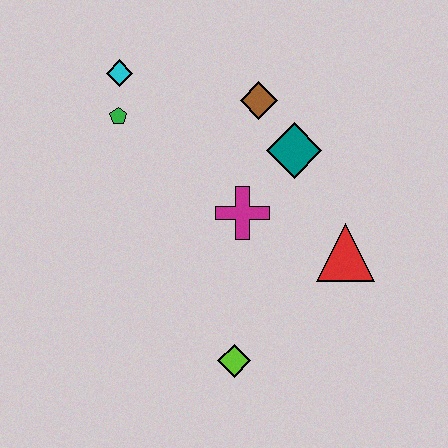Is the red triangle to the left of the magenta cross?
No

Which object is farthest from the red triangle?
The cyan diamond is farthest from the red triangle.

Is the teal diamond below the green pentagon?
Yes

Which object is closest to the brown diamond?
The teal diamond is closest to the brown diamond.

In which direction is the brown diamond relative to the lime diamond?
The brown diamond is above the lime diamond.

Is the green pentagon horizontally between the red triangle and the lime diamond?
No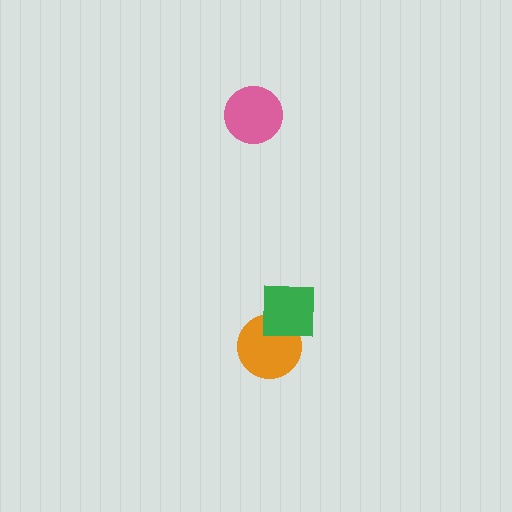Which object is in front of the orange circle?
The green square is in front of the orange circle.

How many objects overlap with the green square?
1 object overlaps with the green square.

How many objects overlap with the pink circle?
0 objects overlap with the pink circle.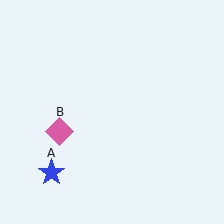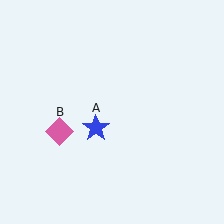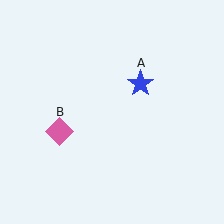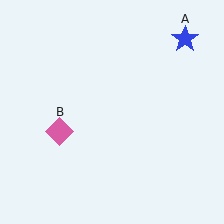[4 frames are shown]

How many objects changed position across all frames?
1 object changed position: blue star (object A).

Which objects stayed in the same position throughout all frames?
Pink diamond (object B) remained stationary.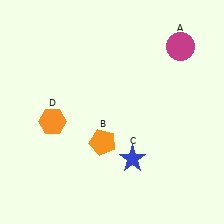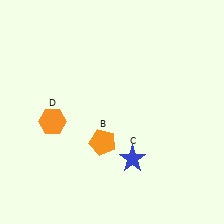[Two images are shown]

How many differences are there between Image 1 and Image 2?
There is 1 difference between the two images.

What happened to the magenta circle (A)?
The magenta circle (A) was removed in Image 2. It was in the top-right area of Image 1.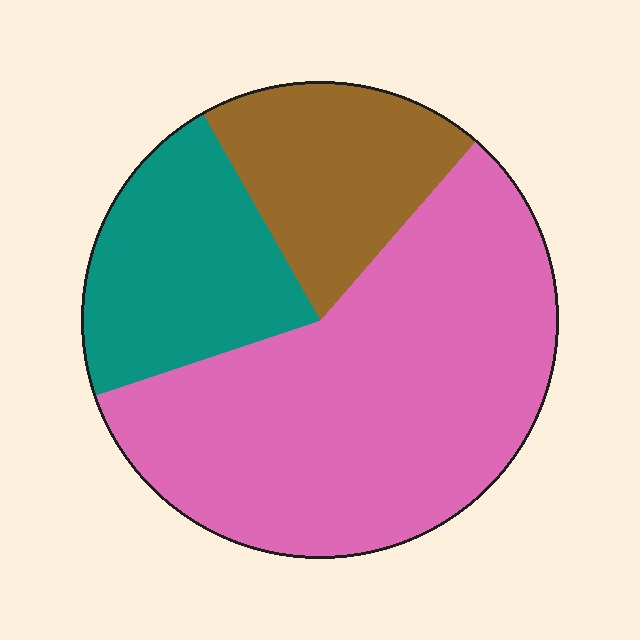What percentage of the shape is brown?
Brown covers about 20% of the shape.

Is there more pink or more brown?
Pink.